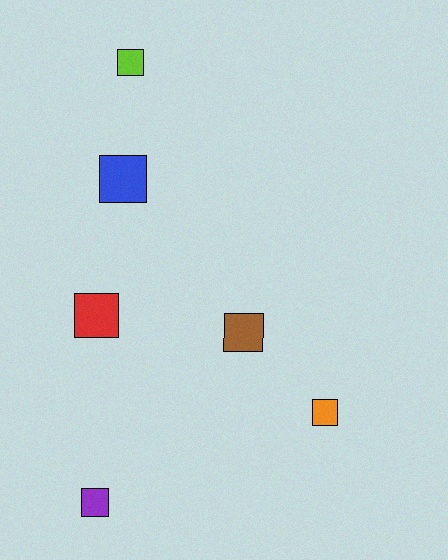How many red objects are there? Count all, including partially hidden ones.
There is 1 red object.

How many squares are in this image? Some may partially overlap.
There are 6 squares.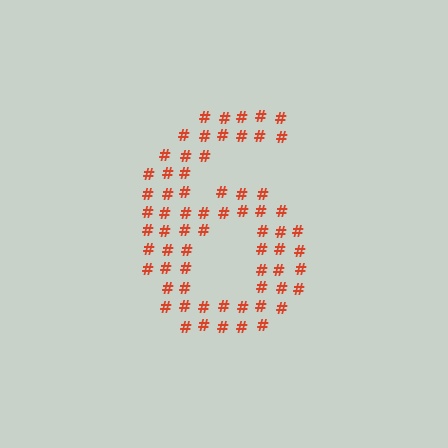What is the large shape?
The large shape is the digit 6.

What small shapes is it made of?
It is made of small hash symbols.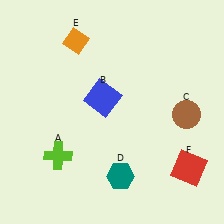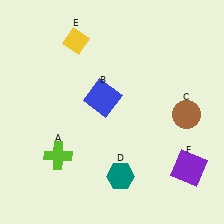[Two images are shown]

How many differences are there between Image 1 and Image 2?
There are 2 differences between the two images.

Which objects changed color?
E changed from orange to yellow. F changed from red to purple.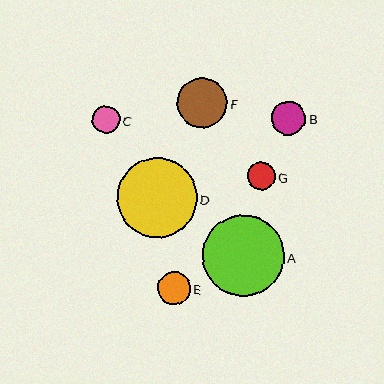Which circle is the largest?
Circle A is the largest with a size of approximately 81 pixels.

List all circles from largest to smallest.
From largest to smallest: A, D, F, B, E, G, C.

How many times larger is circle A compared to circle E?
Circle A is approximately 2.4 times the size of circle E.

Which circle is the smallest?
Circle C is the smallest with a size of approximately 27 pixels.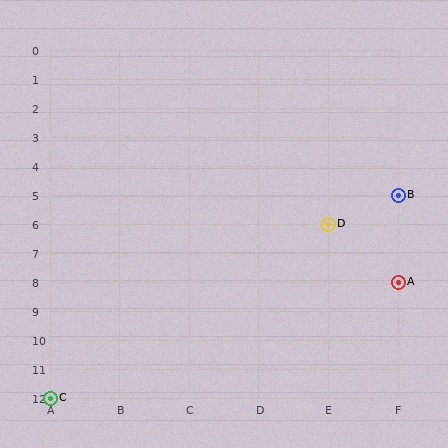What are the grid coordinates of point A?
Point A is at grid coordinates (F, 8).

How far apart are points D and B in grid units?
Points D and B are 1 column and 1 row apart (about 1.4 grid units diagonally).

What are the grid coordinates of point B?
Point B is at grid coordinates (F, 5).